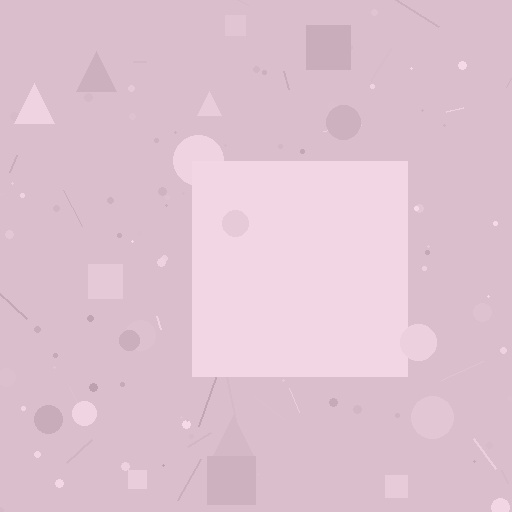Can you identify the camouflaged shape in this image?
The camouflaged shape is a square.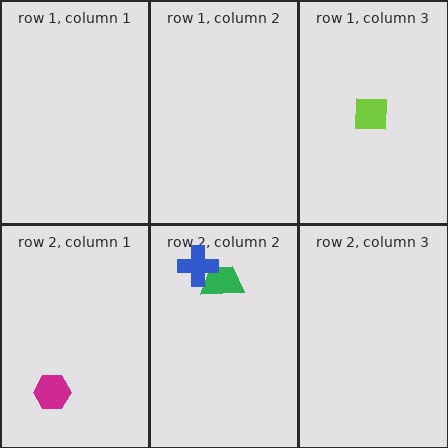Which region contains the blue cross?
The row 2, column 2 region.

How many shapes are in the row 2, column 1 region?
1.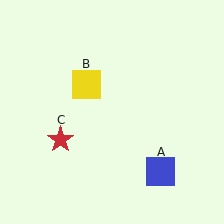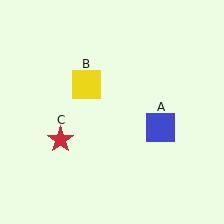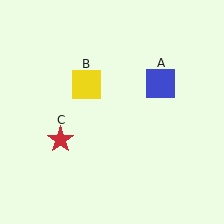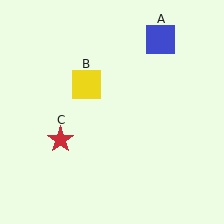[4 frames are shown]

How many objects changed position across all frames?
1 object changed position: blue square (object A).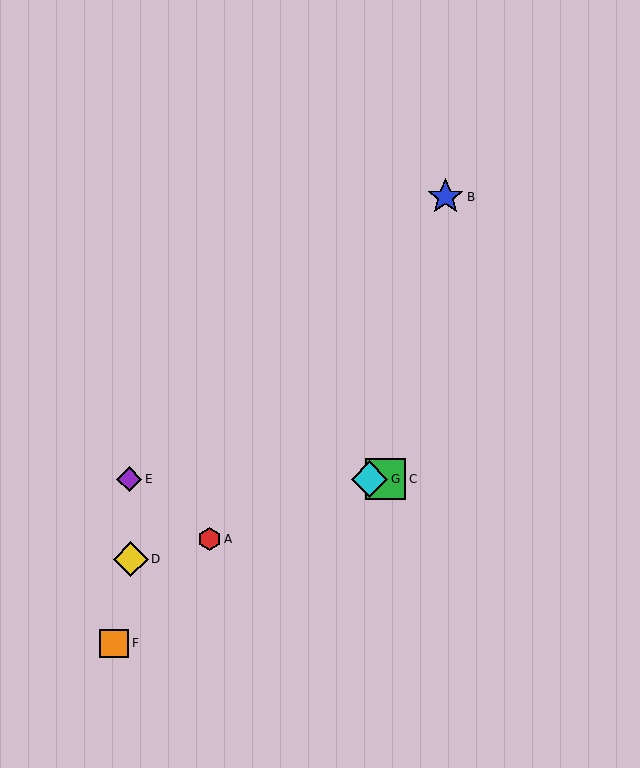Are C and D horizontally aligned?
No, C is at y≈479 and D is at y≈559.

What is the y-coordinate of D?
Object D is at y≈559.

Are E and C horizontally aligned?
Yes, both are at y≈479.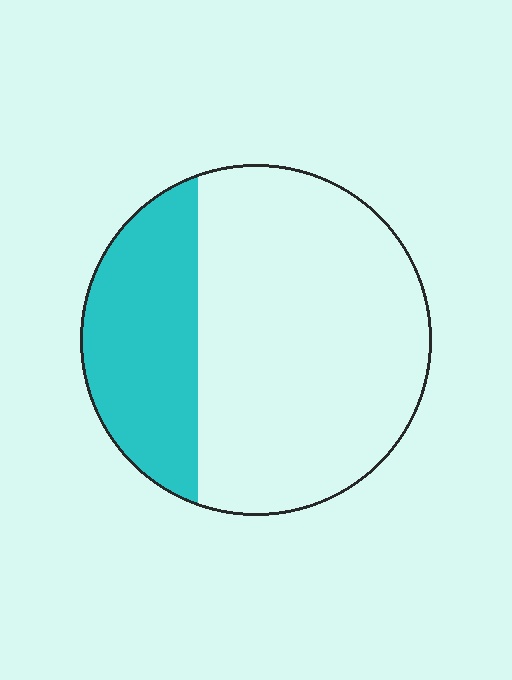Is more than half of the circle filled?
No.